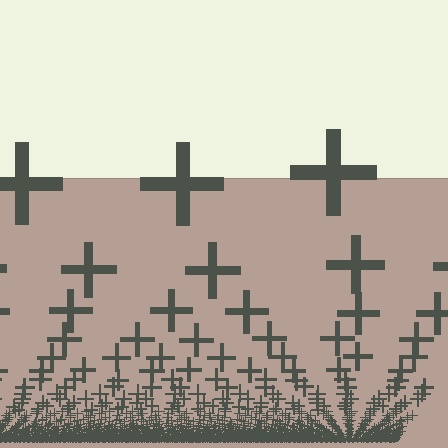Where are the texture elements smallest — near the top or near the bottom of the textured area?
Near the bottom.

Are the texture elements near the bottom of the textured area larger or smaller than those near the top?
Smaller. The gradient is inverted — elements near the bottom are smaller and denser.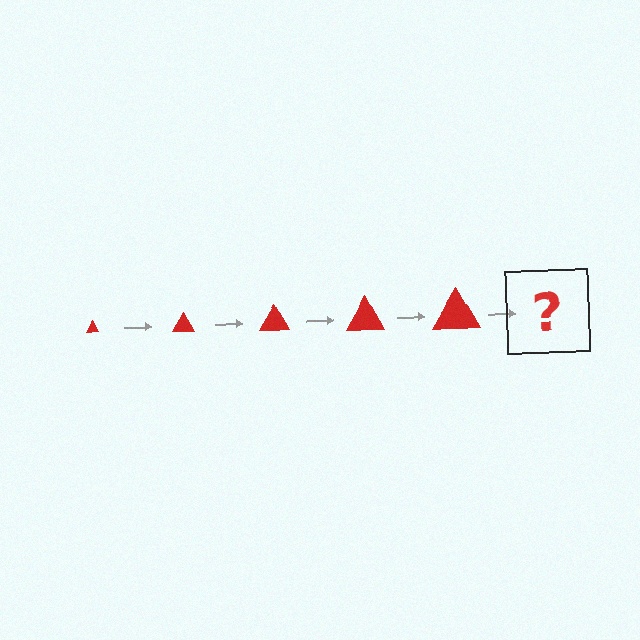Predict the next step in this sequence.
The next step is a red triangle, larger than the previous one.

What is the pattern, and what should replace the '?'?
The pattern is that the triangle gets progressively larger each step. The '?' should be a red triangle, larger than the previous one.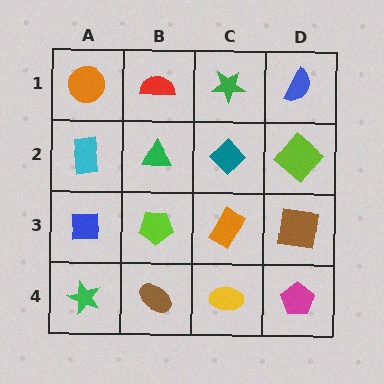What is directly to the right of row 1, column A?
A red semicircle.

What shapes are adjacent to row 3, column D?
A lime diamond (row 2, column D), a magenta pentagon (row 4, column D), an orange rectangle (row 3, column C).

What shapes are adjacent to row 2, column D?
A blue semicircle (row 1, column D), a brown square (row 3, column D), a teal diamond (row 2, column C).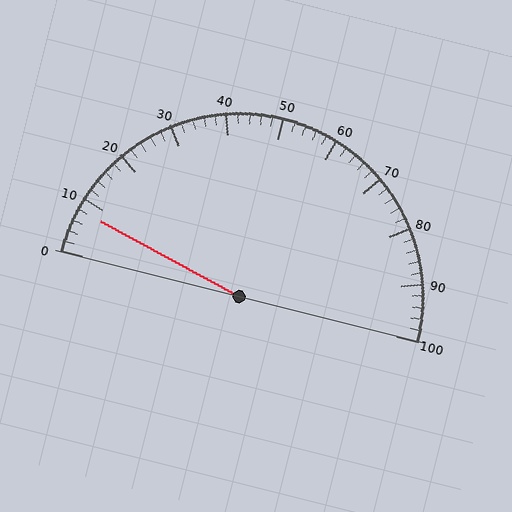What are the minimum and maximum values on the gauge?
The gauge ranges from 0 to 100.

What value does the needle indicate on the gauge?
The needle indicates approximately 8.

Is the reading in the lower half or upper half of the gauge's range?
The reading is in the lower half of the range (0 to 100).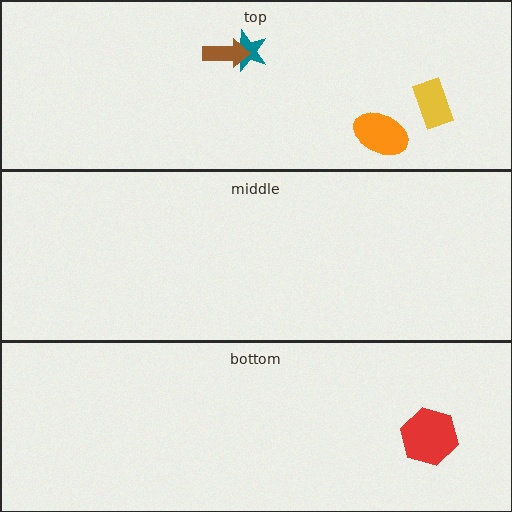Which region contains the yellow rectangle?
The top region.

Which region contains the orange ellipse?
The top region.